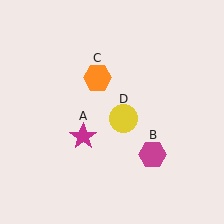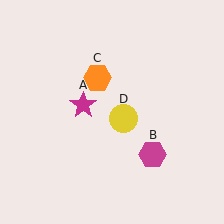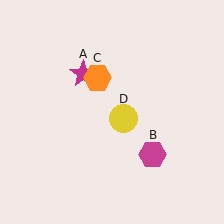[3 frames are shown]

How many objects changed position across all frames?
1 object changed position: magenta star (object A).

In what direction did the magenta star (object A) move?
The magenta star (object A) moved up.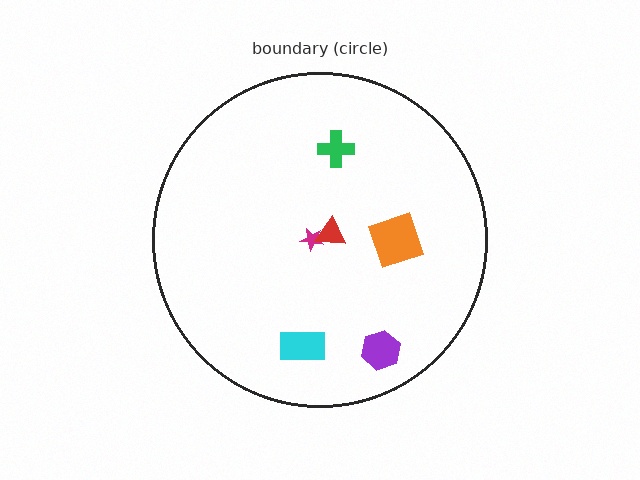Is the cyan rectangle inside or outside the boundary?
Inside.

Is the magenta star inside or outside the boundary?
Inside.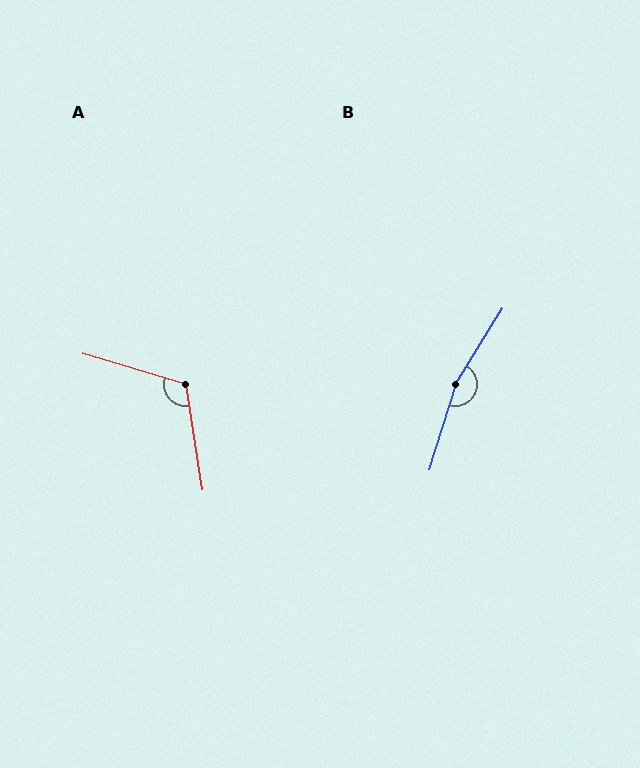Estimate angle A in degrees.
Approximately 115 degrees.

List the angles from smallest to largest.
A (115°), B (166°).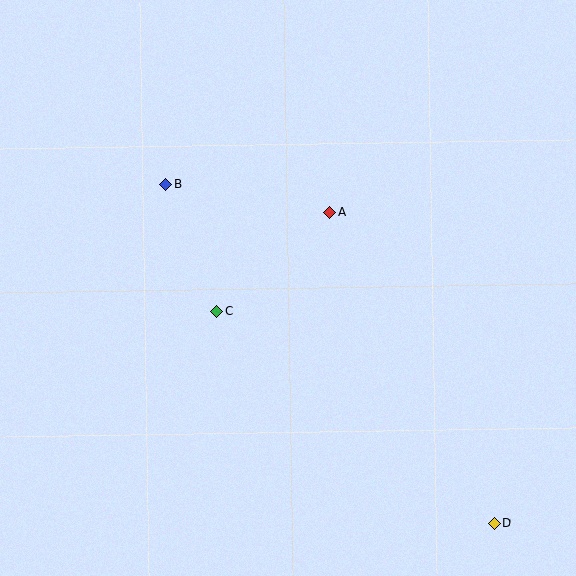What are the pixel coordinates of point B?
Point B is at (166, 184).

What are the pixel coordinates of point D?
Point D is at (494, 523).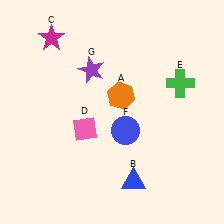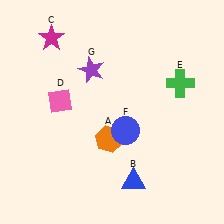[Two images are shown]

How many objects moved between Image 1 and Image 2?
2 objects moved between the two images.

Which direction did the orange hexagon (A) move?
The orange hexagon (A) moved down.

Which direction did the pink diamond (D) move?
The pink diamond (D) moved up.